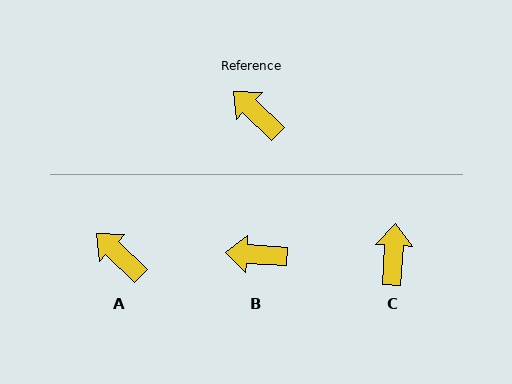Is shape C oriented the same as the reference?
No, it is off by about 50 degrees.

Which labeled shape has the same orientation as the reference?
A.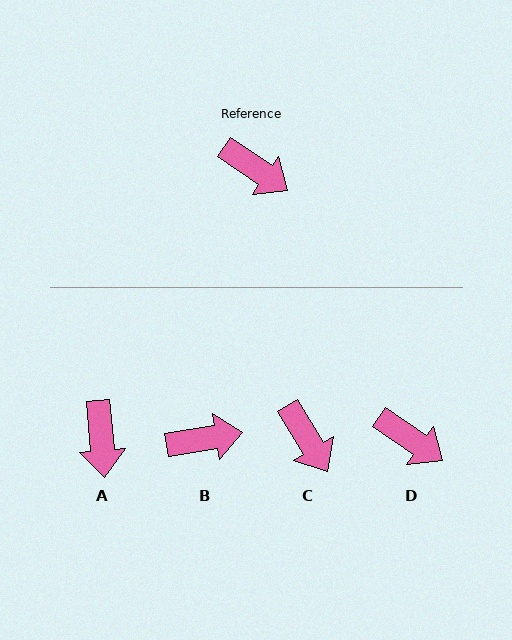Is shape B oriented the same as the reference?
No, it is off by about 45 degrees.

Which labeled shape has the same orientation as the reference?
D.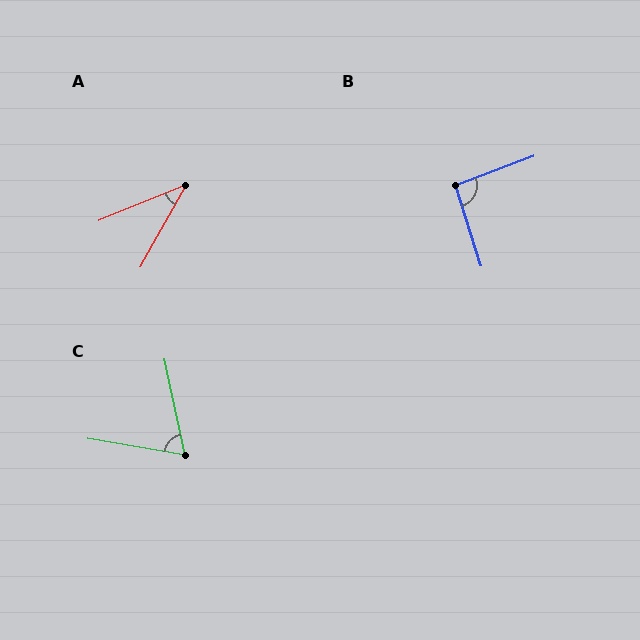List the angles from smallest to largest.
A (39°), C (69°), B (93°).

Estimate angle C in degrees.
Approximately 69 degrees.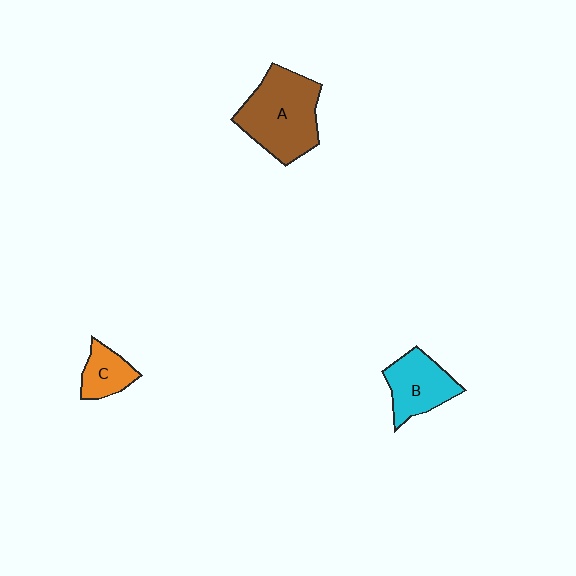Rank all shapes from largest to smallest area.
From largest to smallest: A (brown), B (cyan), C (orange).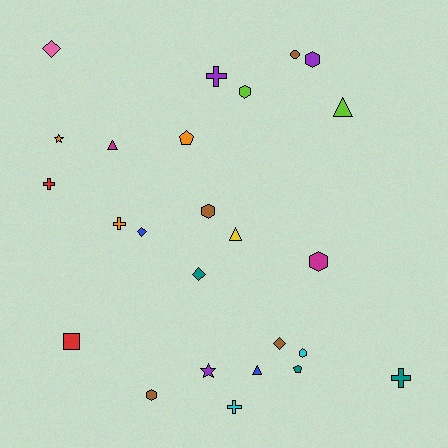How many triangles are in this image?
There are 4 triangles.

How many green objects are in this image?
There are no green objects.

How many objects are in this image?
There are 25 objects.